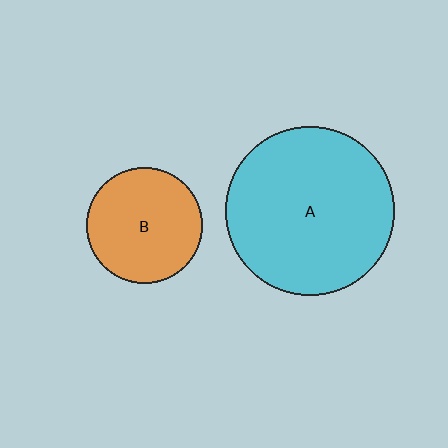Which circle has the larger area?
Circle A (cyan).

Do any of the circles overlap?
No, none of the circles overlap.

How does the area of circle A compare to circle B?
Approximately 2.1 times.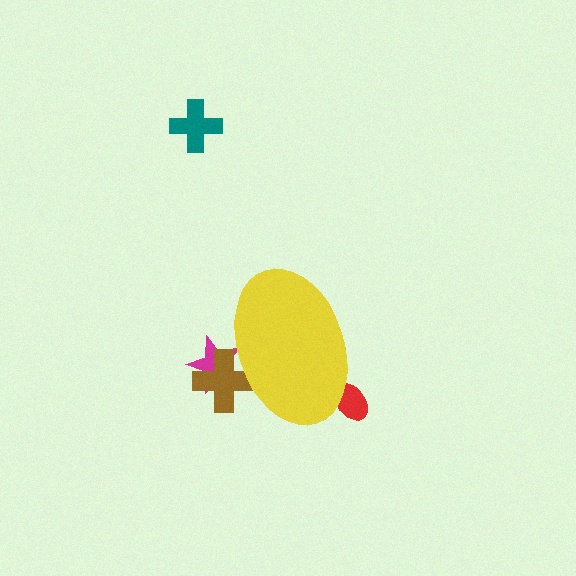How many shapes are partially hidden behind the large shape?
3 shapes are partially hidden.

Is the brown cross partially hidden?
Yes, the brown cross is partially hidden behind the yellow ellipse.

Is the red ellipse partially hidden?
Yes, the red ellipse is partially hidden behind the yellow ellipse.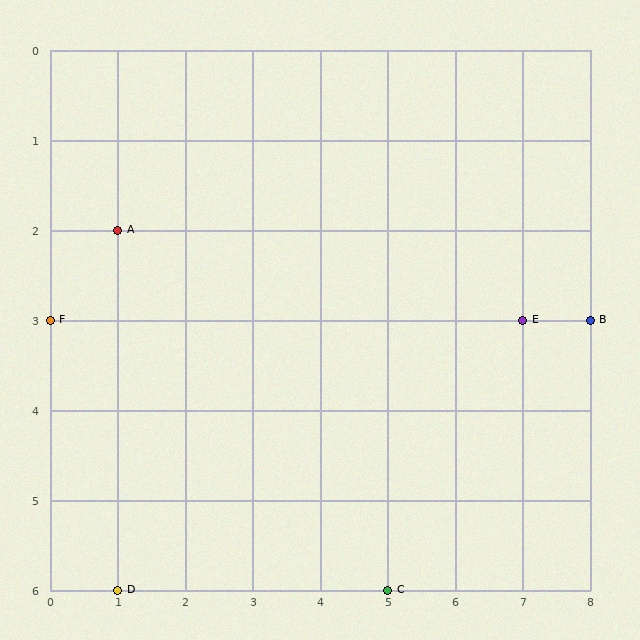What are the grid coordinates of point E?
Point E is at grid coordinates (7, 3).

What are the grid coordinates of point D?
Point D is at grid coordinates (1, 6).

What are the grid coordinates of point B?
Point B is at grid coordinates (8, 3).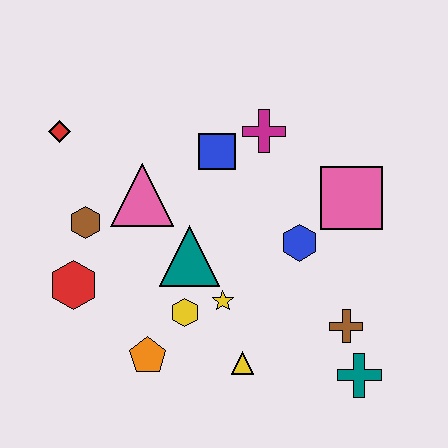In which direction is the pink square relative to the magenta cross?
The pink square is to the right of the magenta cross.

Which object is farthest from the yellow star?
The red diamond is farthest from the yellow star.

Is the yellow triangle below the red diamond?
Yes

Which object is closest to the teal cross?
The brown cross is closest to the teal cross.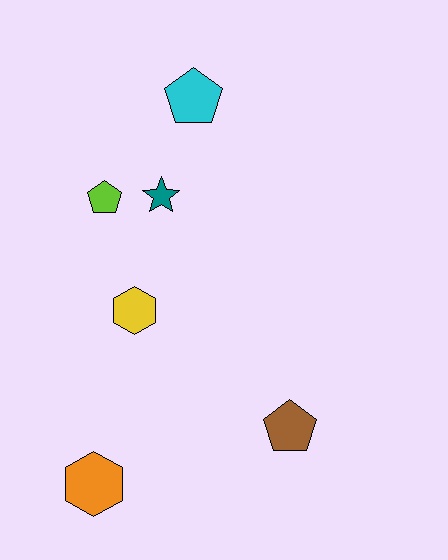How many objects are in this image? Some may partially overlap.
There are 6 objects.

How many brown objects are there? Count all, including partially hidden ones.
There is 1 brown object.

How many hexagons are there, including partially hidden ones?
There are 2 hexagons.